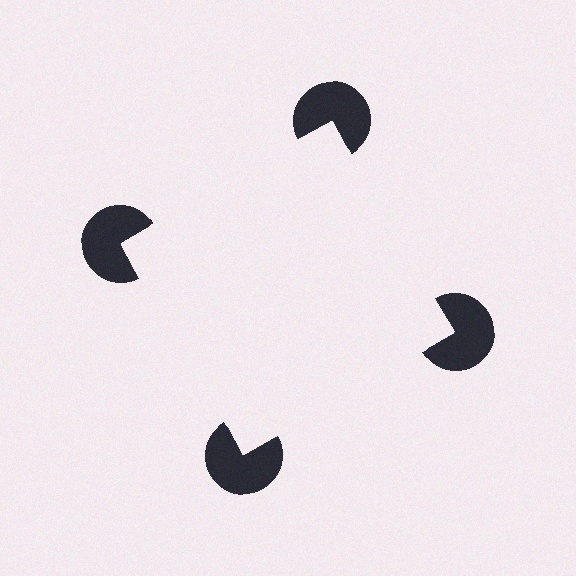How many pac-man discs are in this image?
There are 4 — one at each vertex of the illusory square.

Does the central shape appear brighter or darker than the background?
It typically appears slightly brighter than the background, even though no actual brightness change is drawn.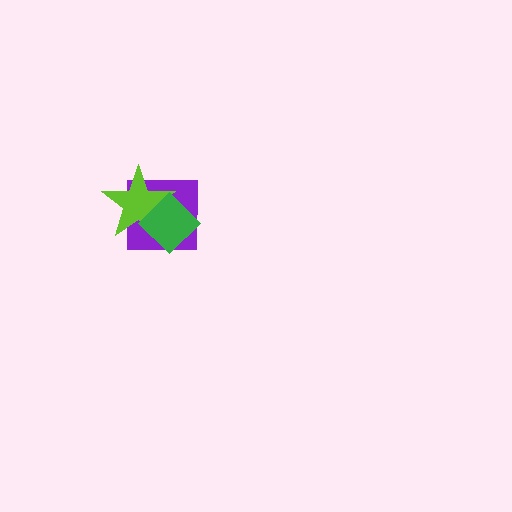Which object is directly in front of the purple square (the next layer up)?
The lime star is directly in front of the purple square.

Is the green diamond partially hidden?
No, no other shape covers it.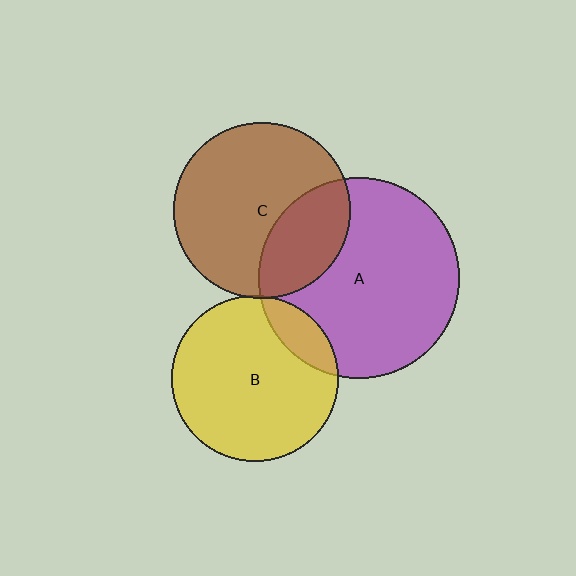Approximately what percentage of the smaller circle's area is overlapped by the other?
Approximately 30%.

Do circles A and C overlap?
Yes.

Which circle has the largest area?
Circle A (purple).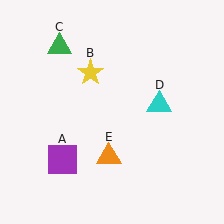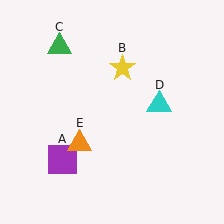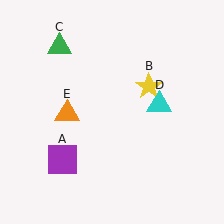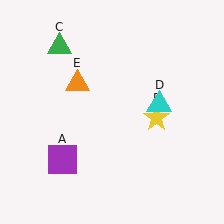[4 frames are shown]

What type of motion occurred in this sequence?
The yellow star (object B), orange triangle (object E) rotated clockwise around the center of the scene.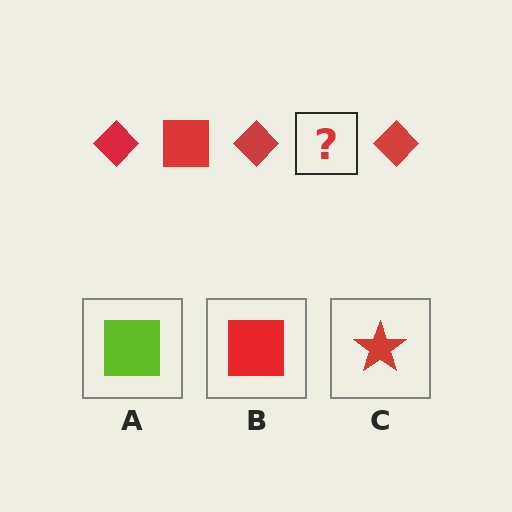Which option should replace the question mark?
Option B.